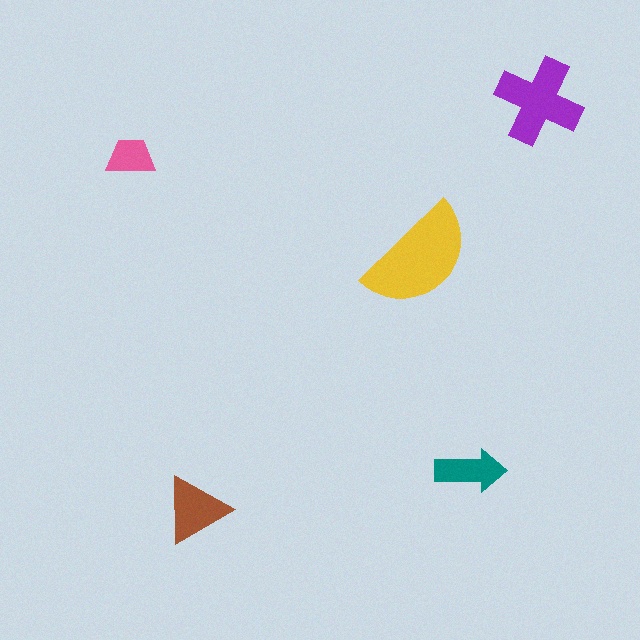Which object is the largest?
The yellow semicircle.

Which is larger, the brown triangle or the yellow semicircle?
The yellow semicircle.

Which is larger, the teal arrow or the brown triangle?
The brown triangle.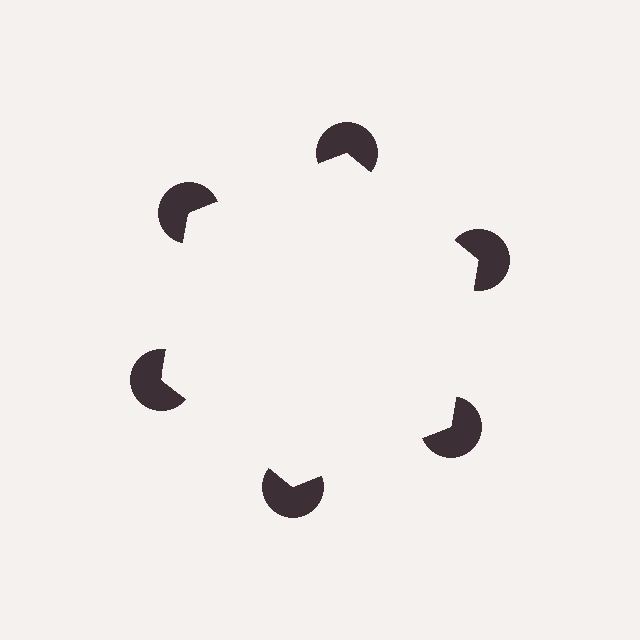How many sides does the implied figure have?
6 sides.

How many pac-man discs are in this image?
There are 6 — one at each vertex of the illusory hexagon.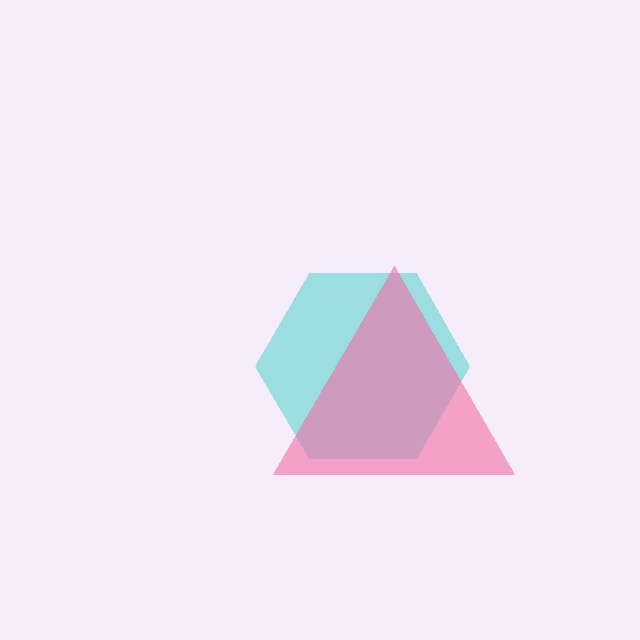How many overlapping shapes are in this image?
There are 2 overlapping shapes in the image.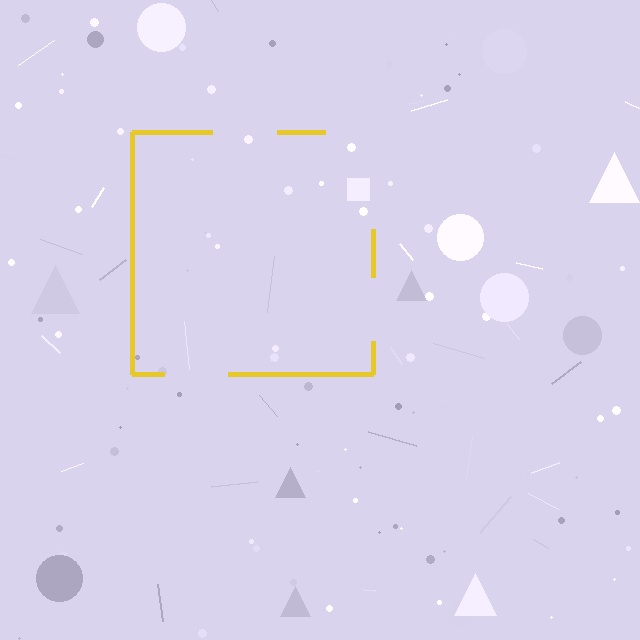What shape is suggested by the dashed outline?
The dashed outline suggests a square.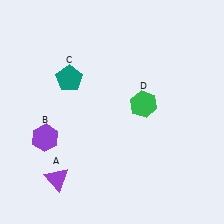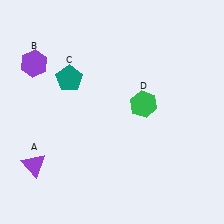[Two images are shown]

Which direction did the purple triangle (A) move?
The purple triangle (A) moved left.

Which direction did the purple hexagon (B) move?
The purple hexagon (B) moved up.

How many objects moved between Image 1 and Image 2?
2 objects moved between the two images.